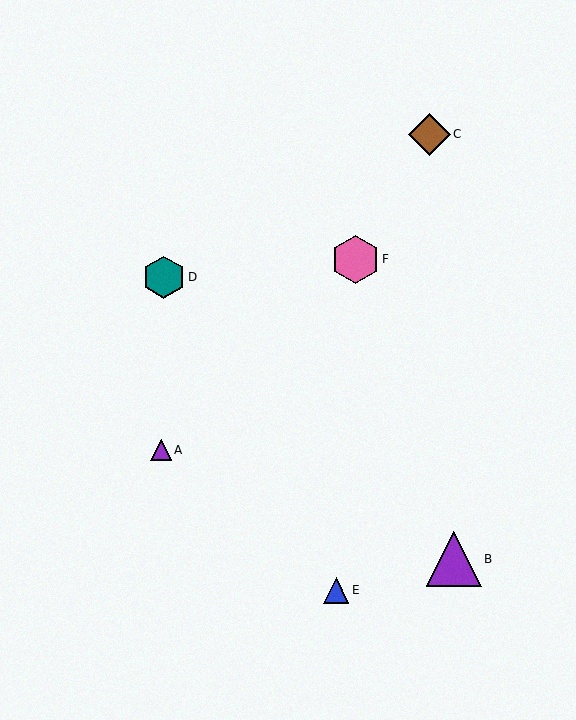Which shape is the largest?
The purple triangle (labeled B) is the largest.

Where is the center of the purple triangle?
The center of the purple triangle is at (454, 559).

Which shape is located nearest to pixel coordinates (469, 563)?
The purple triangle (labeled B) at (454, 559) is nearest to that location.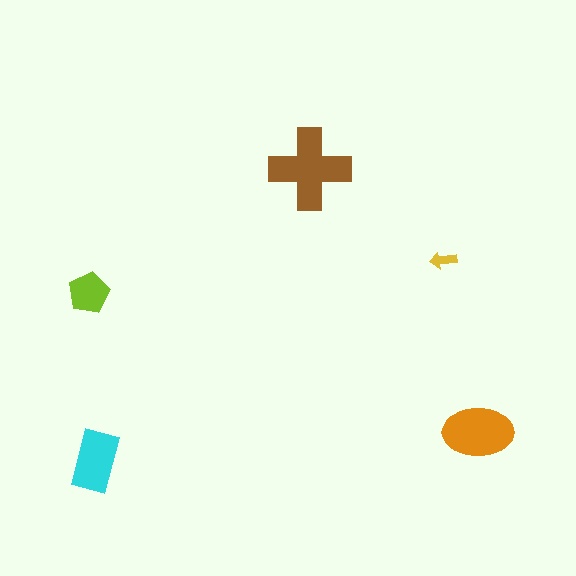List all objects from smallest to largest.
The yellow arrow, the lime pentagon, the cyan rectangle, the orange ellipse, the brown cross.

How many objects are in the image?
There are 5 objects in the image.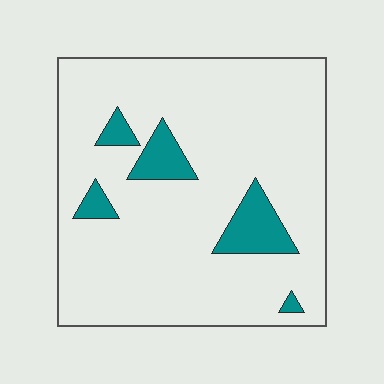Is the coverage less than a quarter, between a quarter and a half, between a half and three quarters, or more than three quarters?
Less than a quarter.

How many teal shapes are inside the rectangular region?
5.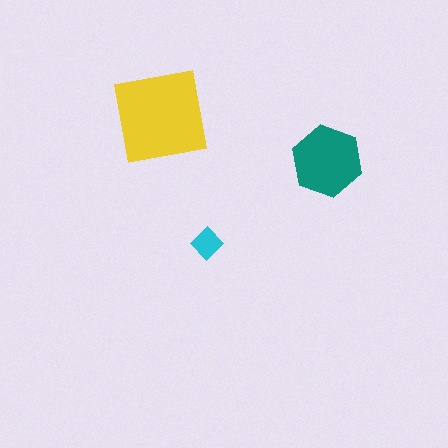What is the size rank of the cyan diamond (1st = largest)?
3rd.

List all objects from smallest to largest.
The cyan diamond, the teal hexagon, the yellow square.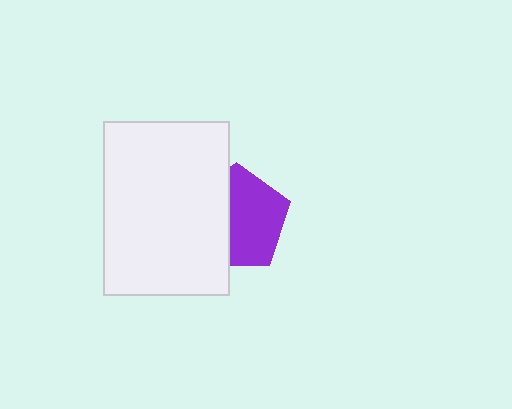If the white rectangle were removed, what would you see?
You would see the complete purple pentagon.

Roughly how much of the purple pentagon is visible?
About half of it is visible (roughly 59%).